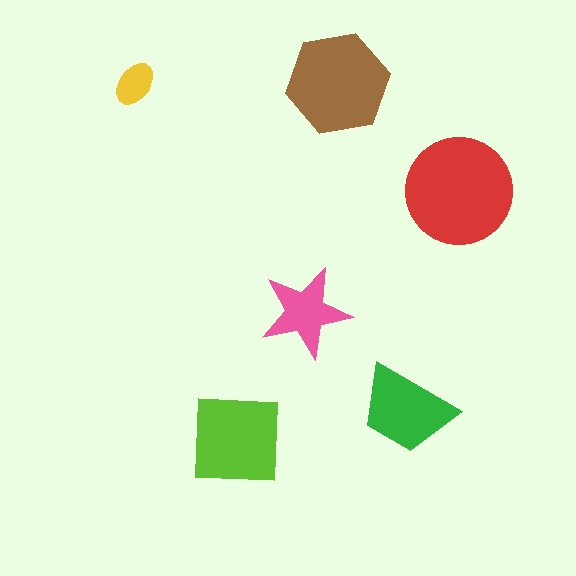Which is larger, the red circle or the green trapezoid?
The red circle.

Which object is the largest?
The red circle.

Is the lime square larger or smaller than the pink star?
Larger.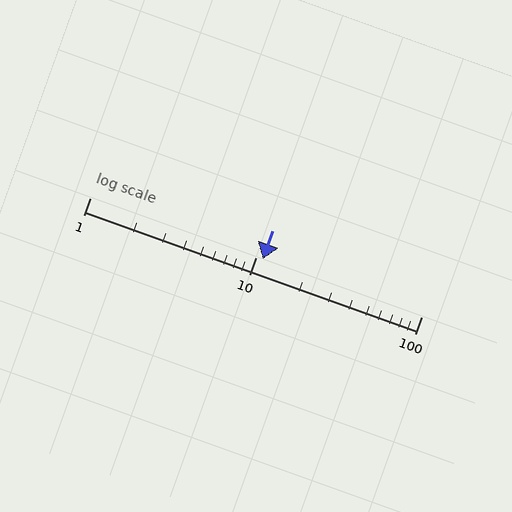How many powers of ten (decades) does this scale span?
The scale spans 2 decades, from 1 to 100.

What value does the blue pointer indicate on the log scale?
The pointer indicates approximately 11.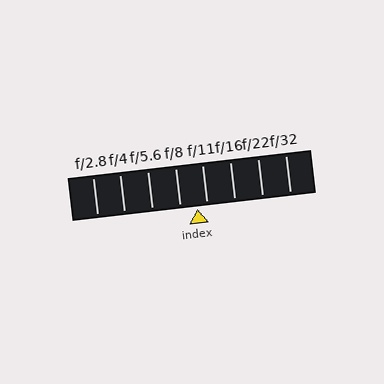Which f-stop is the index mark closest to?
The index mark is closest to f/11.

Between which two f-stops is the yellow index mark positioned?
The index mark is between f/8 and f/11.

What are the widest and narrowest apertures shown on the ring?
The widest aperture shown is f/2.8 and the narrowest is f/32.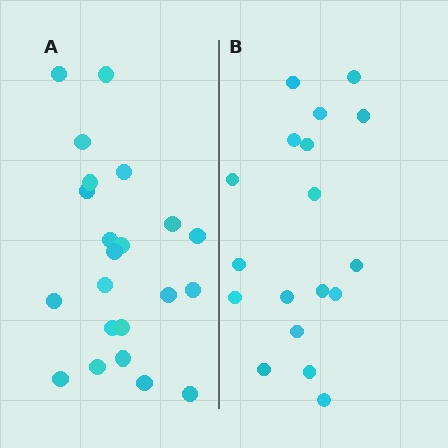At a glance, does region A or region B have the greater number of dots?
Region A (the left region) has more dots.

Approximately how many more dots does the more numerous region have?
Region A has about 4 more dots than region B.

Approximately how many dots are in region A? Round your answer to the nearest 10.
About 20 dots. (The exact count is 22, which rounds to 20.)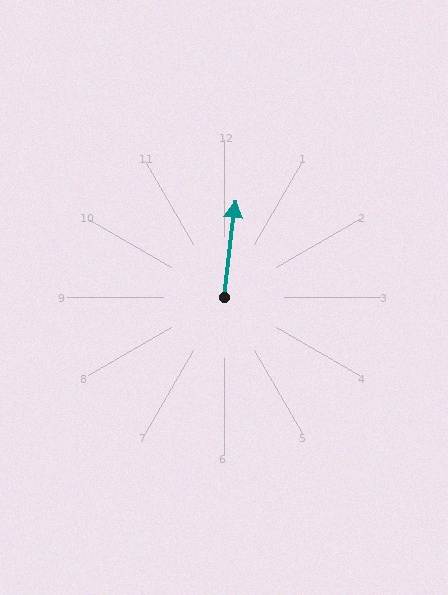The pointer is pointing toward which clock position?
Roughly 12 o'clock.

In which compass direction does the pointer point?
North.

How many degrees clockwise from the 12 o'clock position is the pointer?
Approximately 6 degrees.